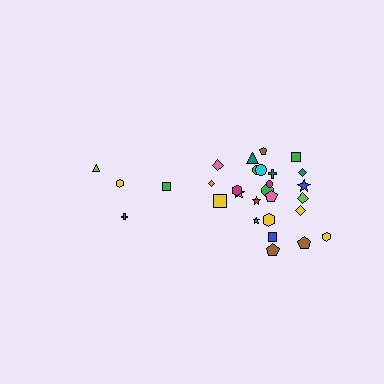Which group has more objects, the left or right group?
The right group.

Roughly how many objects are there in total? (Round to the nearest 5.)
Roughly 30 objects in total.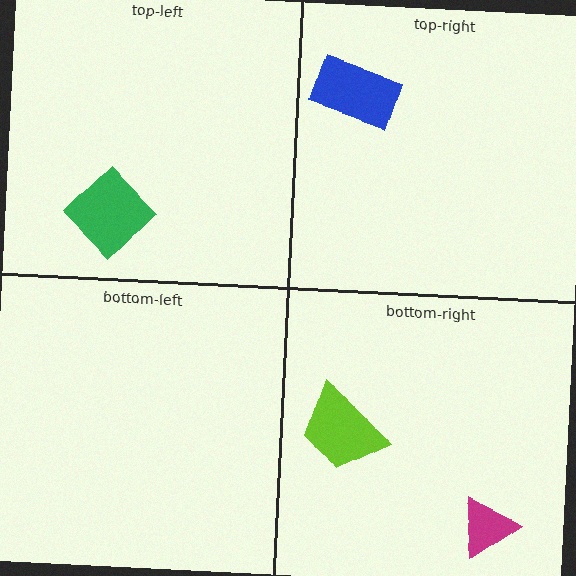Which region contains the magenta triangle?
The bottom-right region.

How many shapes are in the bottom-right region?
2.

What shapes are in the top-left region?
The green diamond.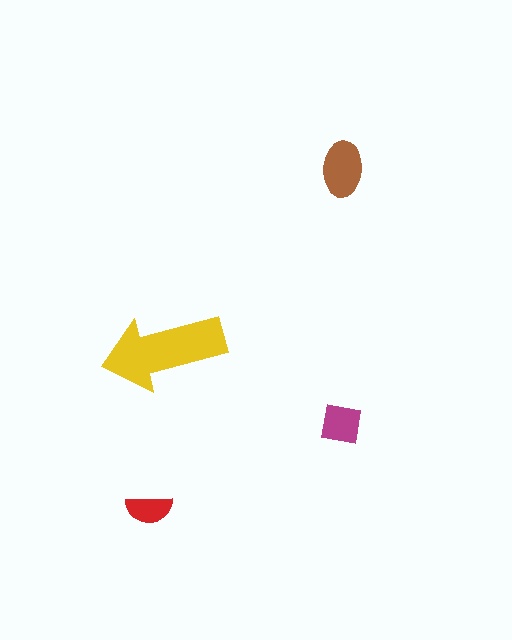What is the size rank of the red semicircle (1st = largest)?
4th.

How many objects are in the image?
There are 4 objects in the image.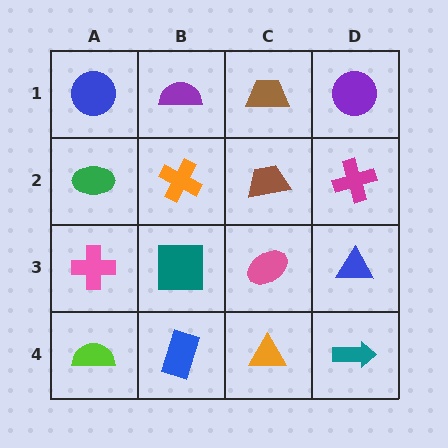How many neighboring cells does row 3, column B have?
4.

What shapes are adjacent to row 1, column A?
A green ellipse (row 2, column A), a purple semicircle (row 1, column B).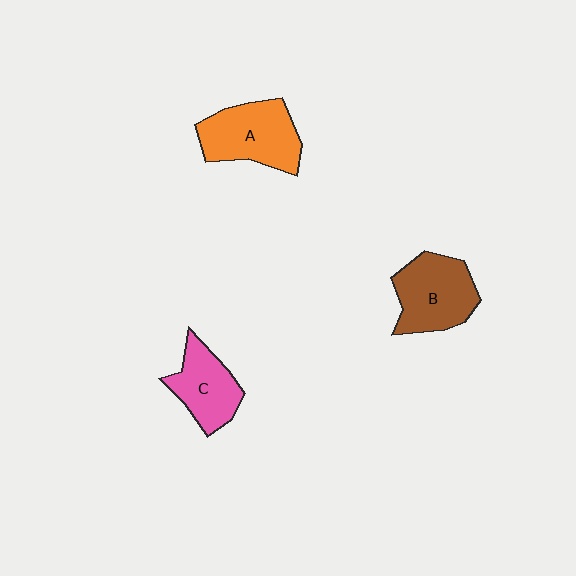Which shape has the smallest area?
Shape C (pink).